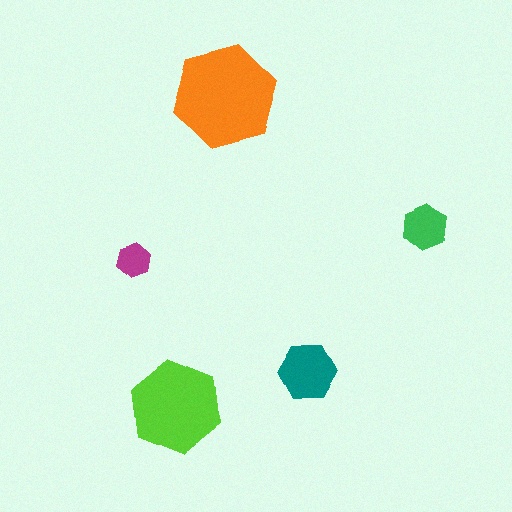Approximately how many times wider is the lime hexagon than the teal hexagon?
About 1.5 times wider.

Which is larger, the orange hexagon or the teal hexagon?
The orange one.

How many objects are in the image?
There are 5 objects in the image.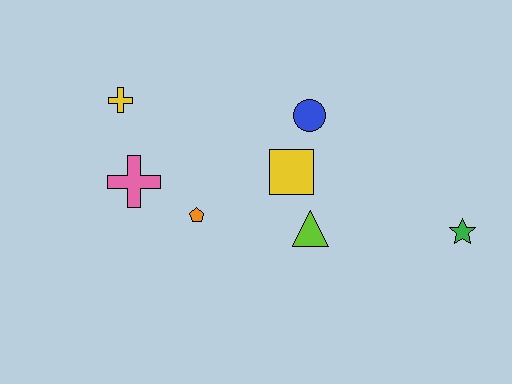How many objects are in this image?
There are 7 objects.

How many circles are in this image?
There is 1 circle.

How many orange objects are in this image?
There is 1 orange object.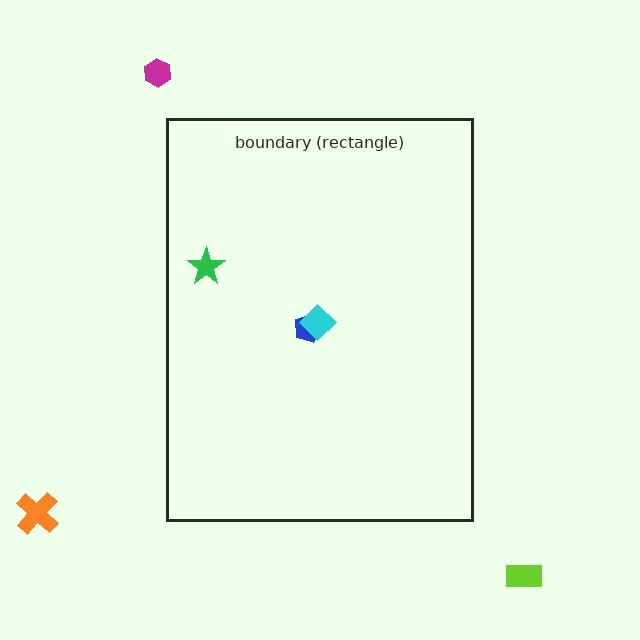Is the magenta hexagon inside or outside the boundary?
Outside.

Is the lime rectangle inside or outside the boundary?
Outside.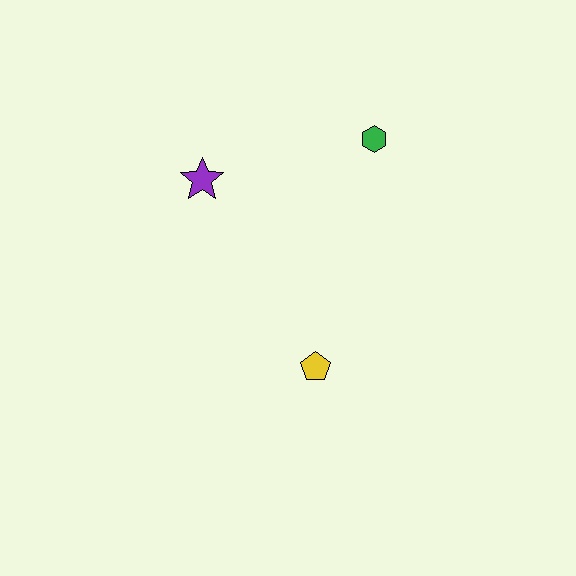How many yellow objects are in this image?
There is 1 yellow object.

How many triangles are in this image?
There are no triangles.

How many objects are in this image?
There are 3 objects.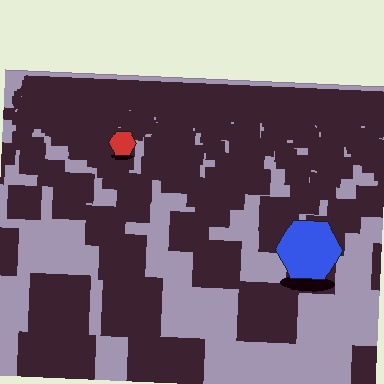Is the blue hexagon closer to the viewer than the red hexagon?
Yes. The blue hexagon is closer — you can tell from the texture gradient: the ground texture is coarser near it.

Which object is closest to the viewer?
The blue hexagon is closest. The texture marks near it are larger and more spread out.